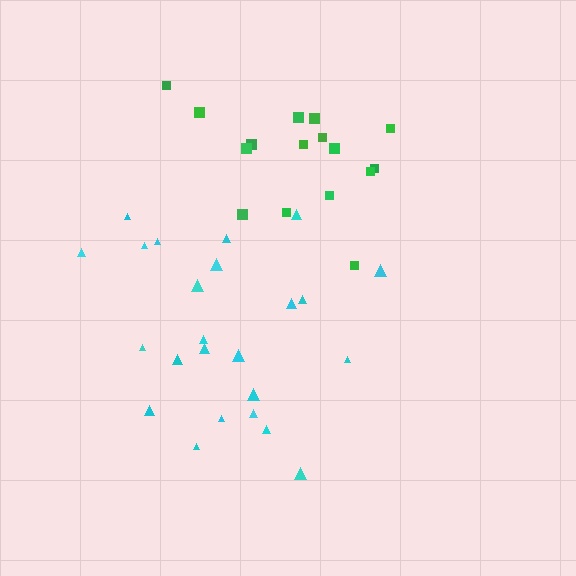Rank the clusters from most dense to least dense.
cyan, green.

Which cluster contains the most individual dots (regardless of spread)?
Cyan (24).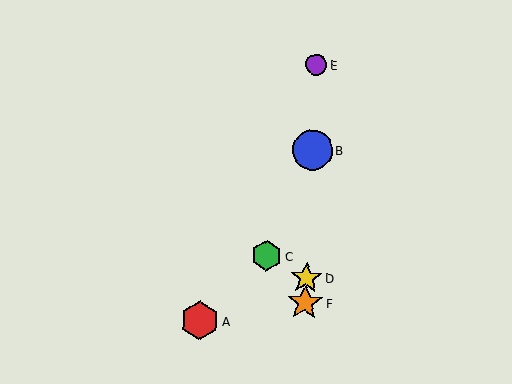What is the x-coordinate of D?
Object D is at x≈306.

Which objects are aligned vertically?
Objects B, D, E, F are aligned vertically.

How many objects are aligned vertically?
4 objects (B, D, E, F) are aligned vertically.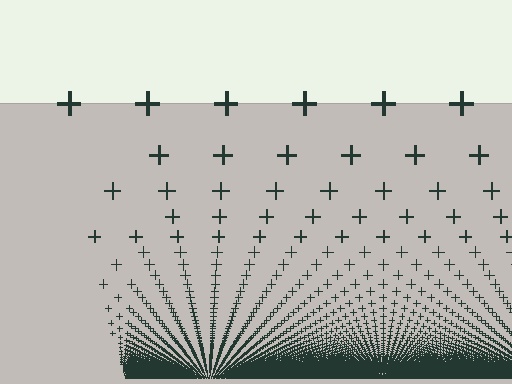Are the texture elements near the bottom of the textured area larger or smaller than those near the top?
Smaller. The gradient is inverted — elements near the bottom are smaller and denser.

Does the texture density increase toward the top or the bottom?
Density increases toward the bottom.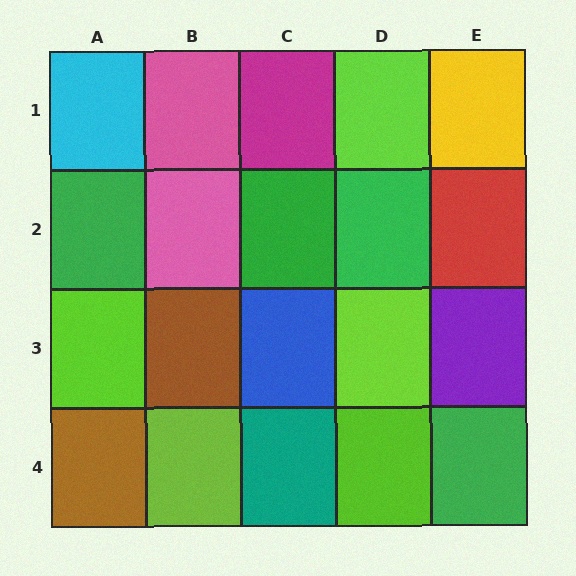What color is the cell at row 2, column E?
Red.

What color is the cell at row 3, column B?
Brown.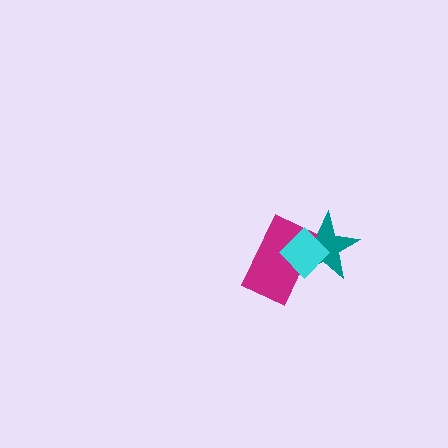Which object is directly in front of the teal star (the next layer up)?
The magenta rectangle is directly in front of the teal star.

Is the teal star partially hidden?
Yes, it is partially covered by another shape.